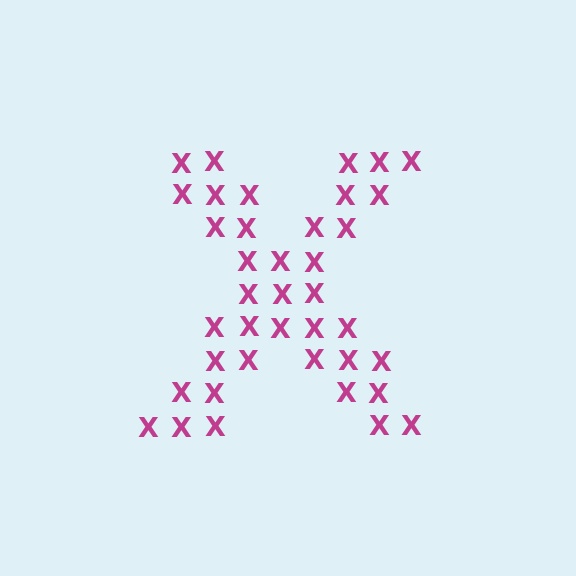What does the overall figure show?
The overall figure shows the letter X.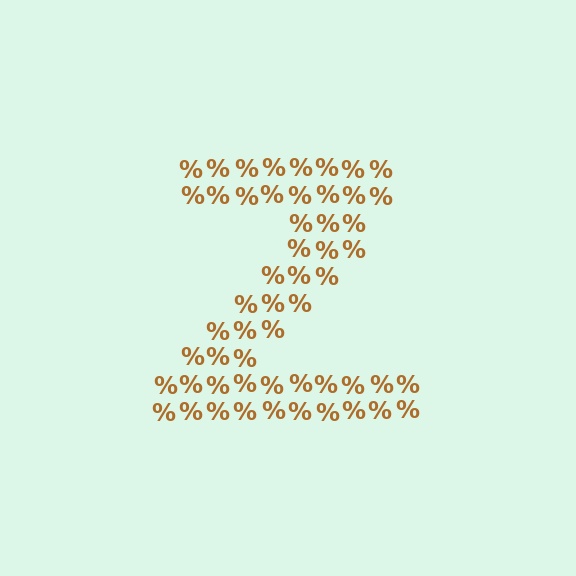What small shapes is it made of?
It is made of small percent signs.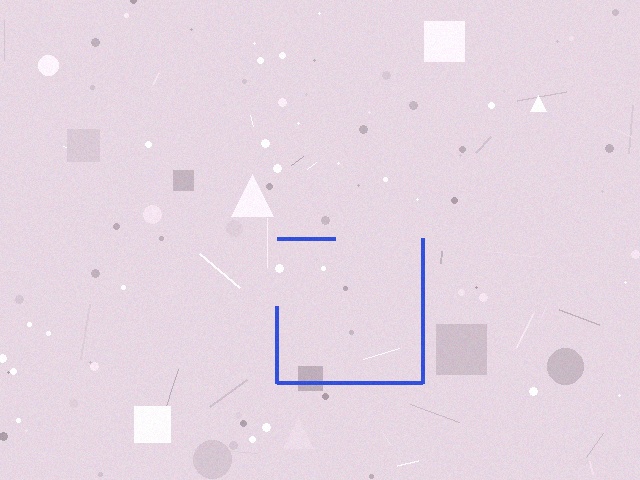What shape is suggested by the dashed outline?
The dashed outline suggests a square.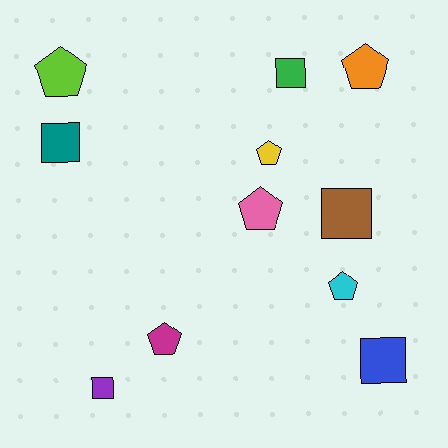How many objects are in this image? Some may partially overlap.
There are 11 objects.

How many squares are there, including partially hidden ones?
There are 5 squares.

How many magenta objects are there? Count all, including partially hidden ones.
There is 1 magenta object.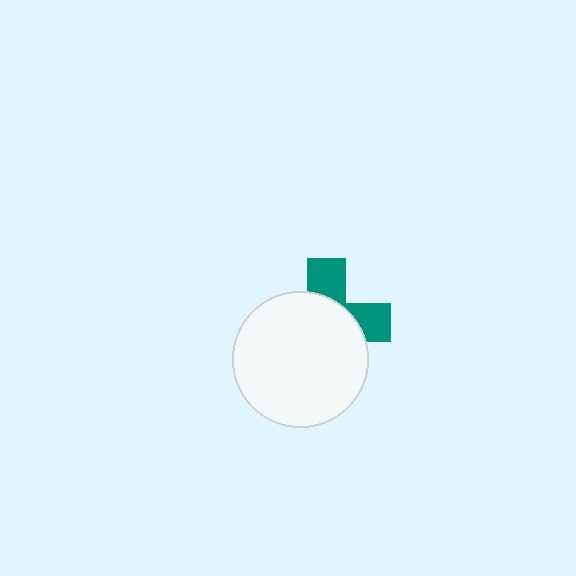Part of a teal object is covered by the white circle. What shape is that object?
It is a cross.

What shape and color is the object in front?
The object in front is a white circle.